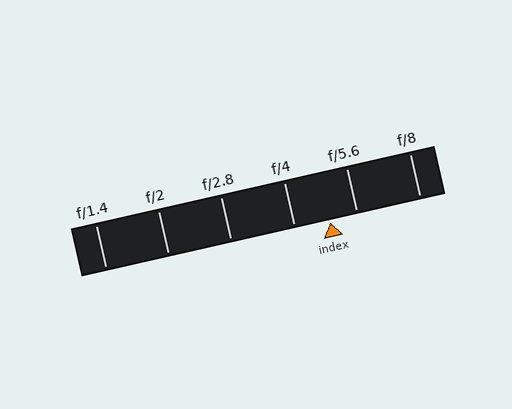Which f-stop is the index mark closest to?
The index mark is closest to f/5.6.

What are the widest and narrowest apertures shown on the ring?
The widest aperture shown is f/1.4 and the narrowest is f/8.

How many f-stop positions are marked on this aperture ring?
There are 6 f-stop positions marked.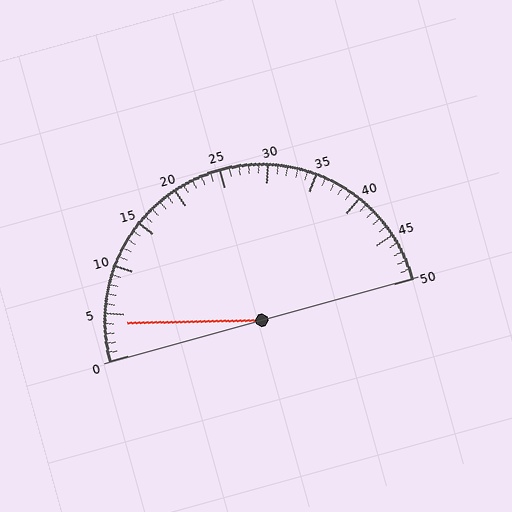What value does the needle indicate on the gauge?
The needle indicates approximately 4.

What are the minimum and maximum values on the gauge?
The gauge ranges from 0 to 50.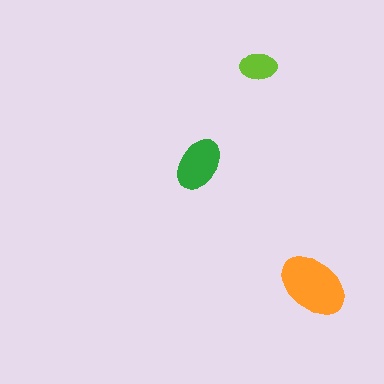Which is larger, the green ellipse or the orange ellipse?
The orange one.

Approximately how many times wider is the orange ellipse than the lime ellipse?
About 2 times wider.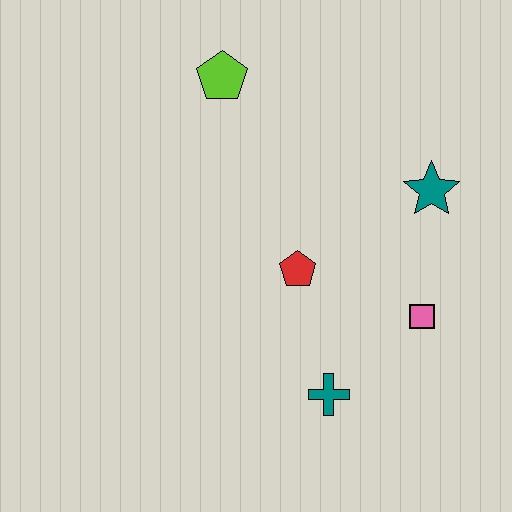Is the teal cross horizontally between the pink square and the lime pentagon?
Yes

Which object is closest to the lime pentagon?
The red pentagon is closest to the lime pentagon.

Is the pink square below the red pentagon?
Yes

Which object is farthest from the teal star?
The lime pentagon is farthest from the teal star.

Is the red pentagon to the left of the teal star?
Yes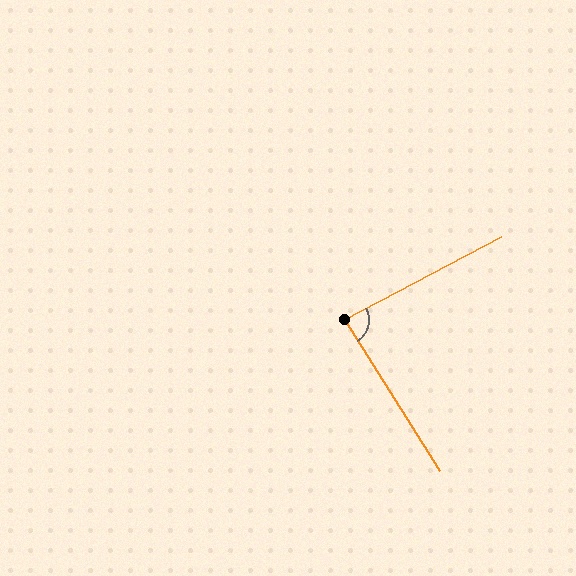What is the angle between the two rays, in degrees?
Approximately 86 degrees.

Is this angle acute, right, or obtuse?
It is approximately a right angle.